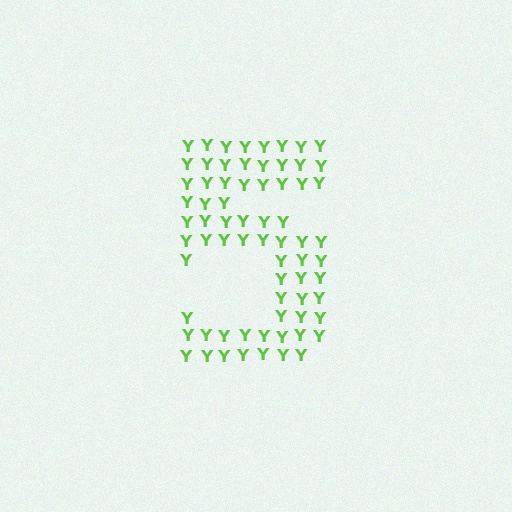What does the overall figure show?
The overall figure shows the digit 5.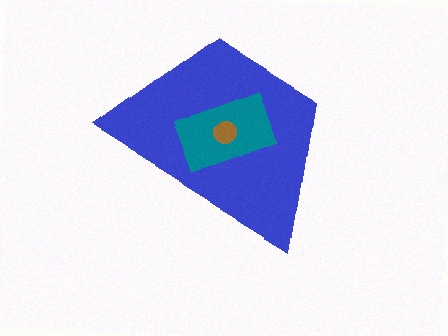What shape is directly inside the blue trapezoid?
The teal rectangle.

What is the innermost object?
The brown circle.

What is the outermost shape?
The blue trapezoid.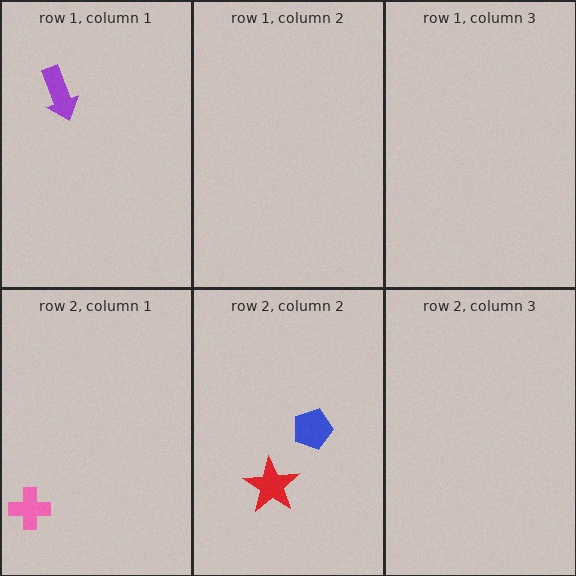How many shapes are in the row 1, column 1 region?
1.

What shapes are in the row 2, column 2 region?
The red star, the blue pentagon.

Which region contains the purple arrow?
The row 1, column 1 region.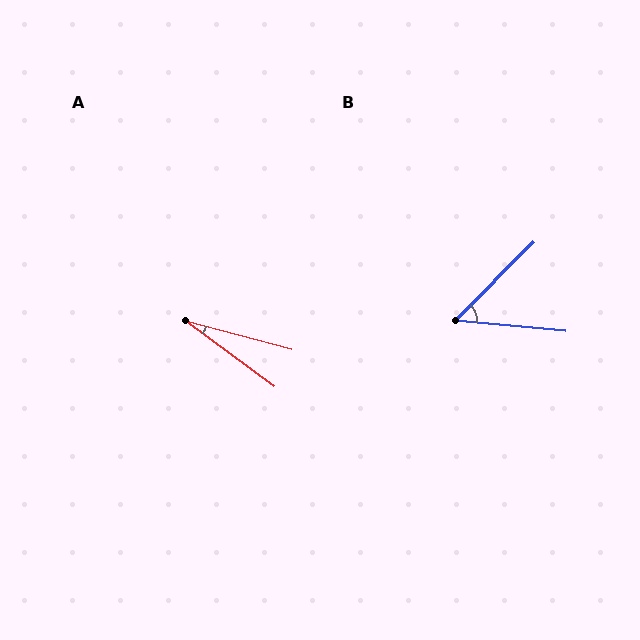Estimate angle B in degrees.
Approximately 51 degrees.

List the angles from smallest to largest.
A (22°), B (51°).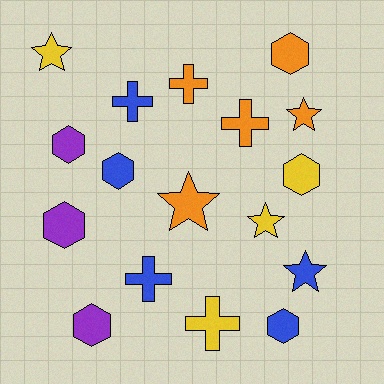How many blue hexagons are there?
There are 2 blue hexagons.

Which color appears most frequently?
Blue, with 5 objects.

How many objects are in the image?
There are 17 objects.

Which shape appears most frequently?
Hexagon, with 7 objects.